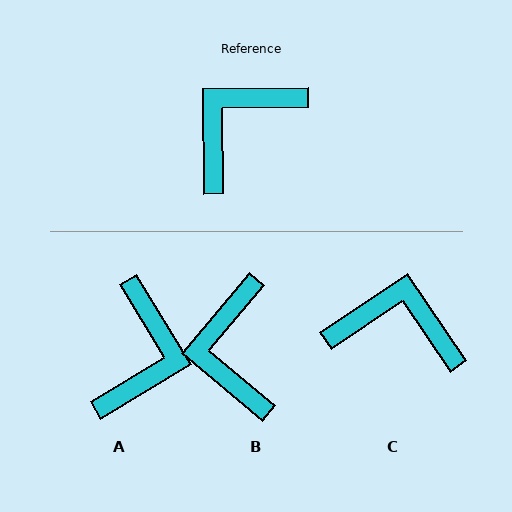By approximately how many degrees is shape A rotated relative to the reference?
Approximately 150 degrees clockwise.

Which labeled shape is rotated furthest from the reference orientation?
A, about 150 degrees away.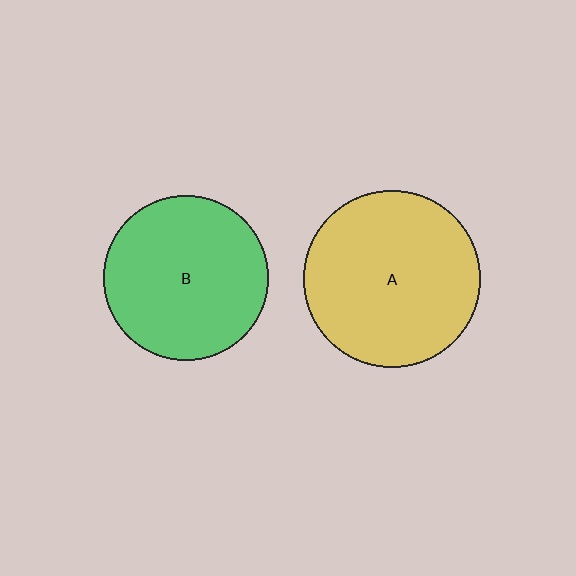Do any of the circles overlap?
No, none of the circles overlap.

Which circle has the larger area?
Circle A (yellow).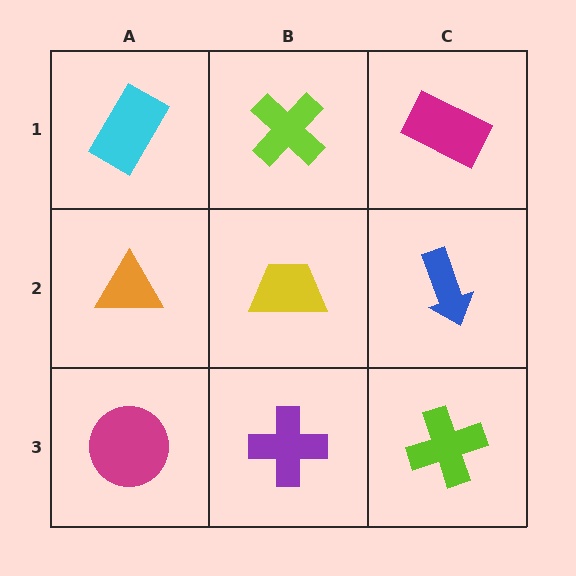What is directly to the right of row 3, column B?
A lime cross.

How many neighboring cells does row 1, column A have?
2.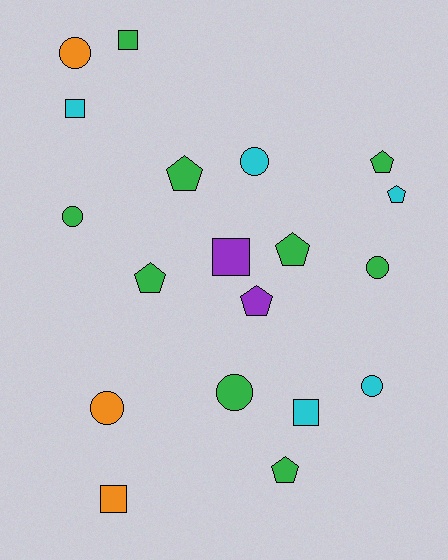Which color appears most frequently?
Green, with 9 objects.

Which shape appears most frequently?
Circle, with 7 objects.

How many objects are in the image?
There are 19 objects.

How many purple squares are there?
There is 1 purple square.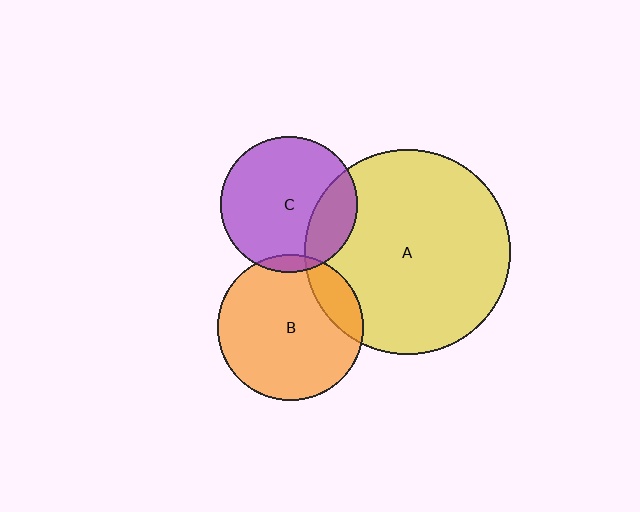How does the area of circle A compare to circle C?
Approximately 2.3 times.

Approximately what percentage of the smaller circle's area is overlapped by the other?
Approximately 15%.